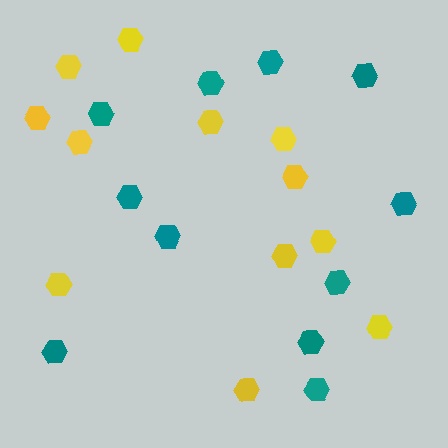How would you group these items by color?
There are 2 groups: one group of yellow hexagons (12) and one group of teal hexagons (11).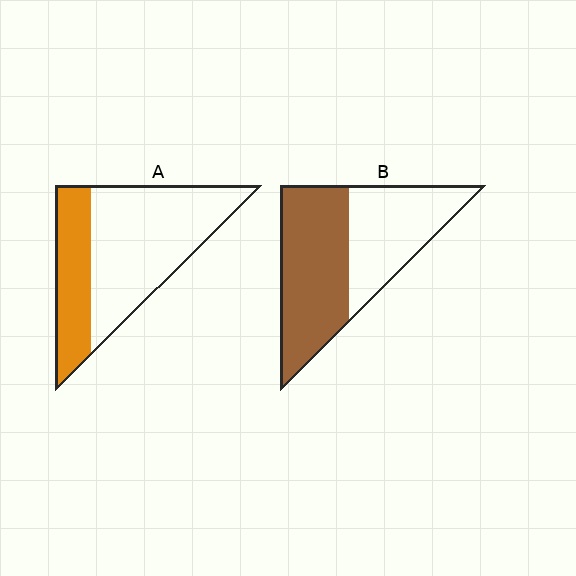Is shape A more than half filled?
No.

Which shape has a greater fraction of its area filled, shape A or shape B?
Shape B.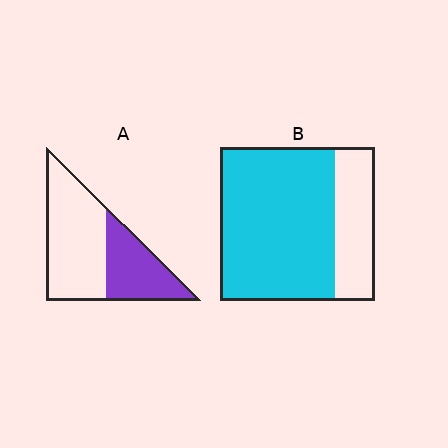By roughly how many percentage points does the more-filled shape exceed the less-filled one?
By roughly 35 percentage points (B over A).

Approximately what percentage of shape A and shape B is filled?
A is approximately 40% and B is approximately 75%.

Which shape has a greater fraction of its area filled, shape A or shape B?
Shape B.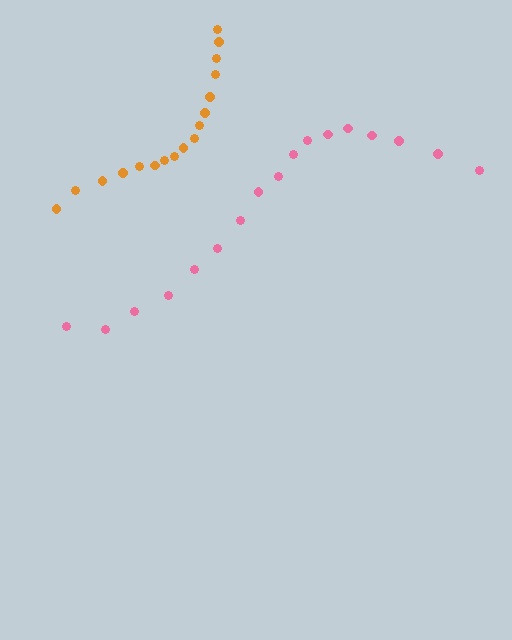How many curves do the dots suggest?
There are 2 distinct paths.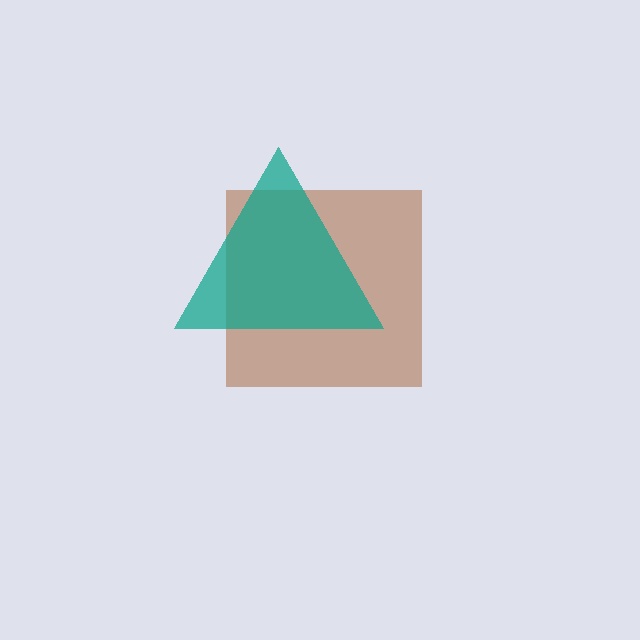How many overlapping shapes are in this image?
There are 2 overlapping shapes in the image.